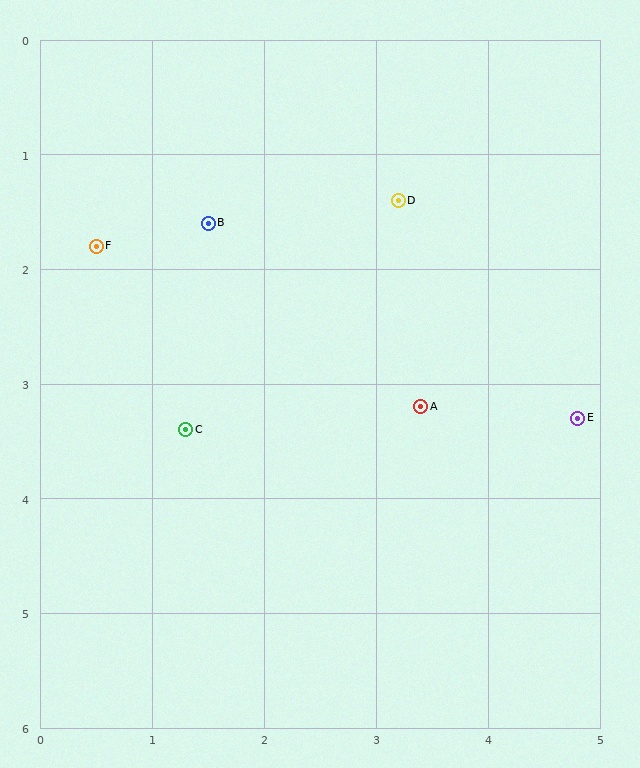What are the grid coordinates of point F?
Point F is at approximately (0.5, 1.8).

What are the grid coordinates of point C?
Point C is at approximately (1.3, 3.4).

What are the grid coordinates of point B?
Point B is at approximately (1.5, 1.6).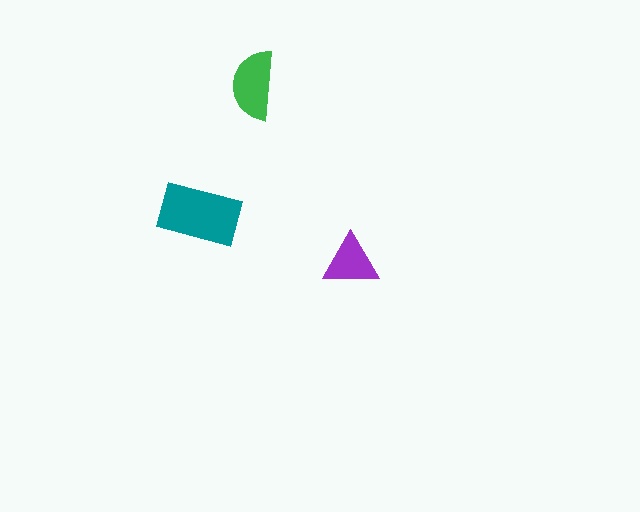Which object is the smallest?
The purple triangle.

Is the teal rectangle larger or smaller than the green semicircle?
Larger.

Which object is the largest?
The teal rectangle.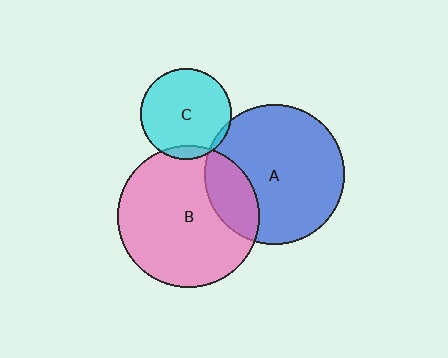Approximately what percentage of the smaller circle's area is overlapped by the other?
Approximately 20%.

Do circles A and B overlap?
Yes.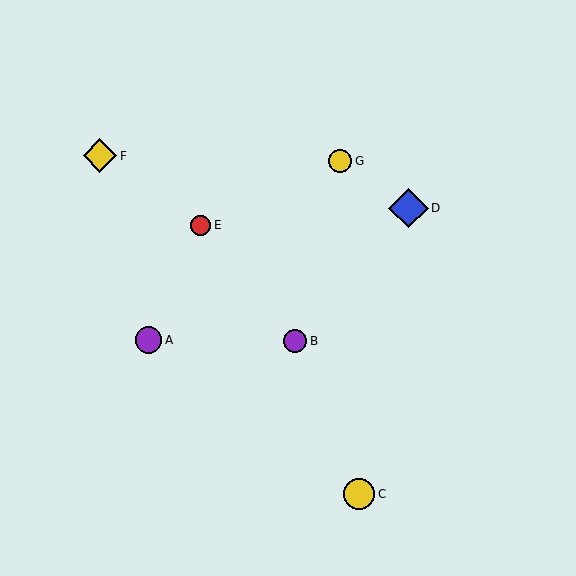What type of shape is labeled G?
Shape G is a yellow circle.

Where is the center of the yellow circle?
The center of the yellow circle is at (340, 161).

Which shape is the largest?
The blue diamond (labeled D) is the largest.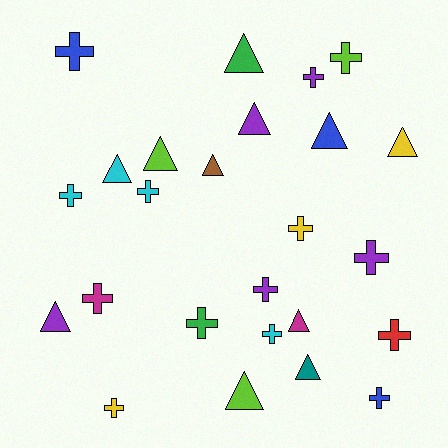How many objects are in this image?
There are 25 objects.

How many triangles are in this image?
There are 11 triangles.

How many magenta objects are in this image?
There are 2 magenta objects.